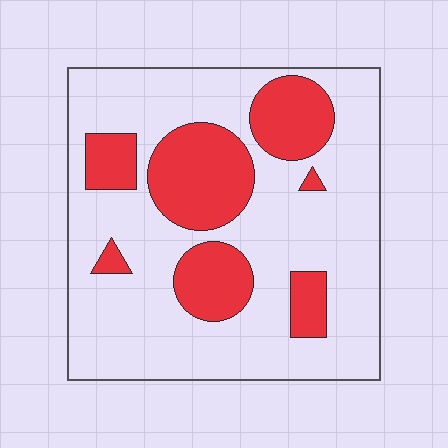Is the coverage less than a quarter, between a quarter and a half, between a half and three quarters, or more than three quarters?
Between a quarter and a half.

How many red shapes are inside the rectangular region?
7.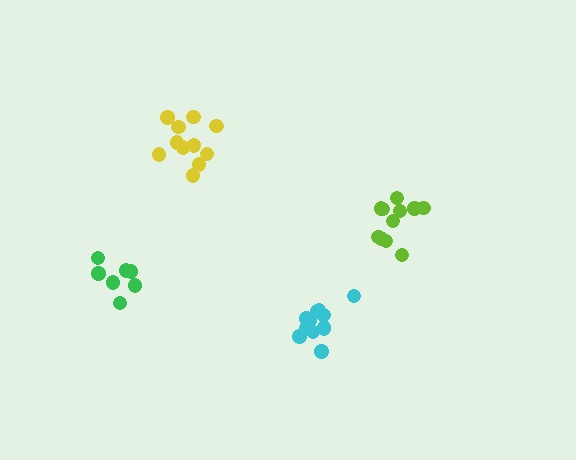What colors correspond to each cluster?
The clusters are colored: cyan, lime, green, yellow.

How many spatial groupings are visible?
There are 4 spatial groupings.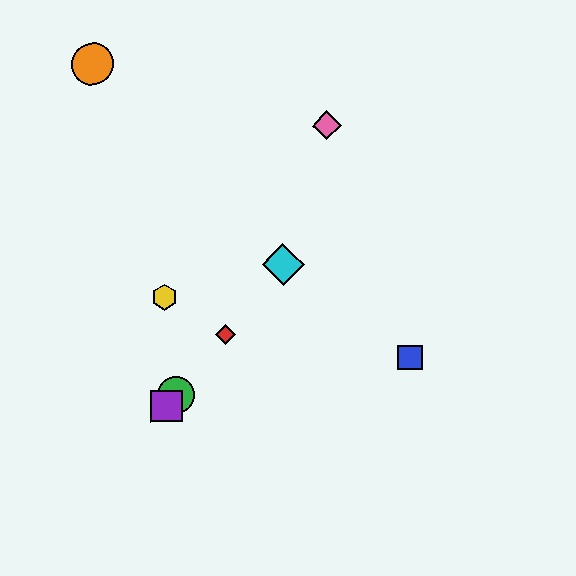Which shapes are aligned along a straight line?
The red diamond, the green circle, the purple square, the cyan diamond are aligned along a straight line.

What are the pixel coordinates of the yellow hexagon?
The yellow hexagon is at (165, 297).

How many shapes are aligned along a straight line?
4 shapes (the red diamond, the green circle, the purple square, the cyan diamond) are aligned along a straight line.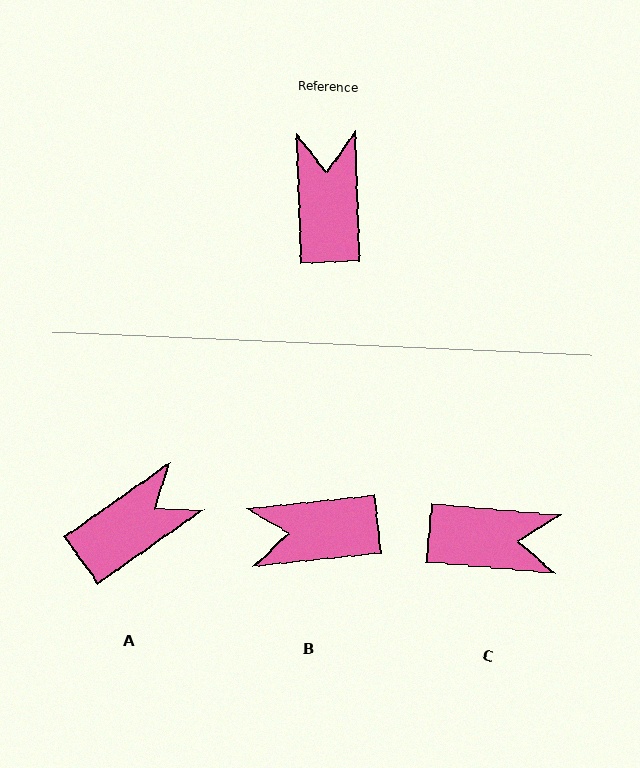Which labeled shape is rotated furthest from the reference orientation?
C, about 97 degrees away.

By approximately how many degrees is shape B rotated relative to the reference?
Approximately 94 degrees counter-clockwise.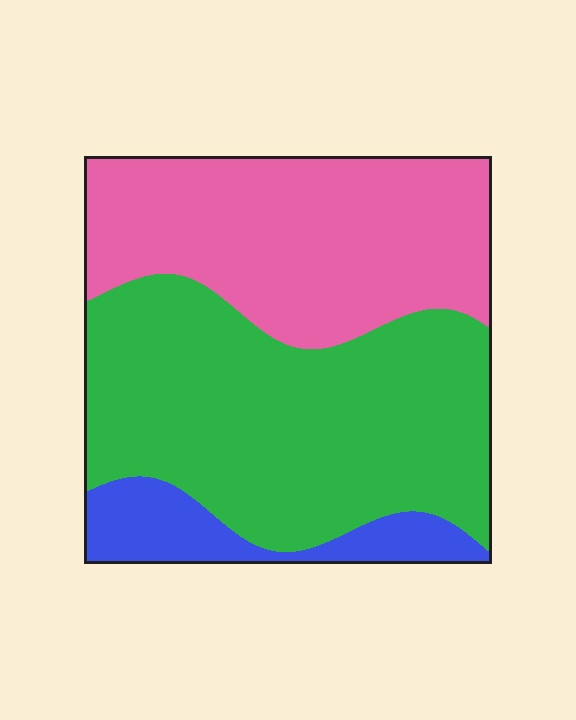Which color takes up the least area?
Blue, at roughly 10%.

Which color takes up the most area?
Green, at roughly 50%.